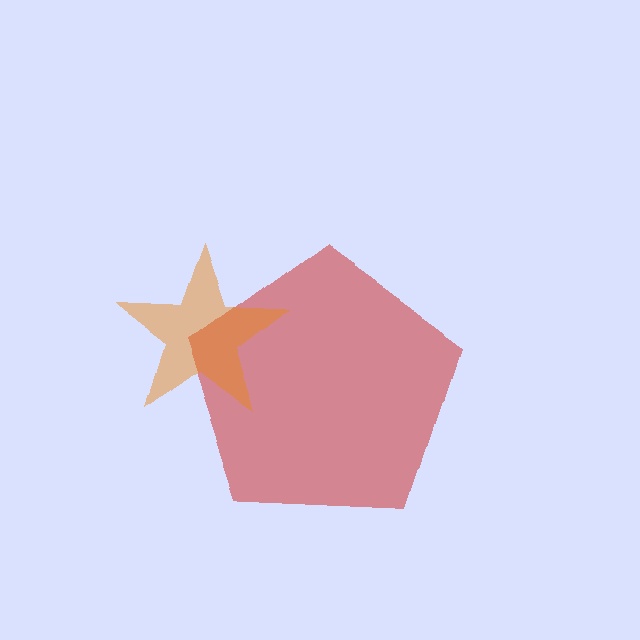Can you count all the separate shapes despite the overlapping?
Yes, there are 2 separate shapes.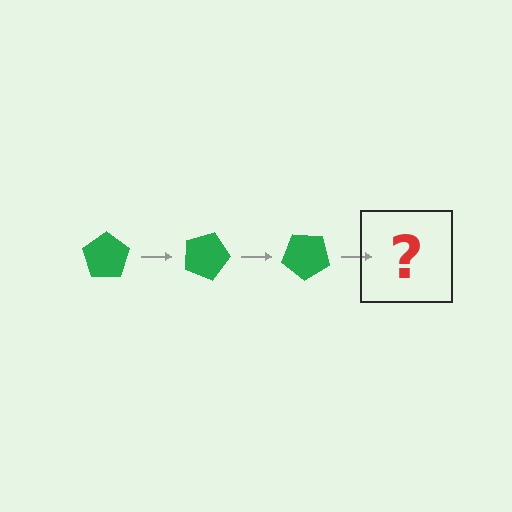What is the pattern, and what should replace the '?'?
The pattern is that the pentagon rotates 20 degrees each step. The '?' should be a green pentagon rotated 60 degrees.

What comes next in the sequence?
The next element should be a green pentagon rotated 60 degrees.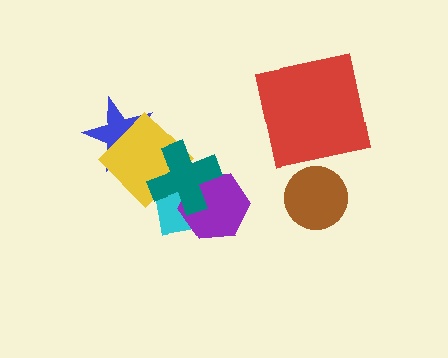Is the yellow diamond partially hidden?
Yes, it is partially covered by another shape.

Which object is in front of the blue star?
The yellow diamond is in front of the blue star.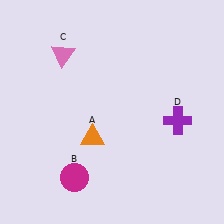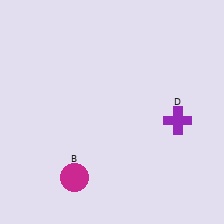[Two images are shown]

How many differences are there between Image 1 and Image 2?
There are 2 differences between the two images.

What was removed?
The orange triangle (A), the pink triangle (C) were removed in Image 2.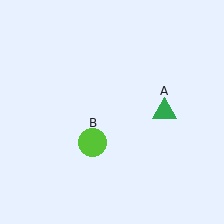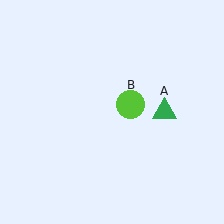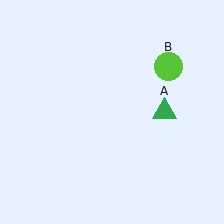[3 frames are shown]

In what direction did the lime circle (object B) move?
The lime circle (object B) moved up and to the right.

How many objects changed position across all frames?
1 object changed position: lime circle (object B).